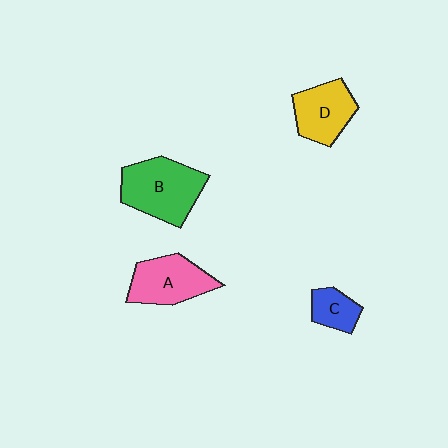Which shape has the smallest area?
Shape C (blue).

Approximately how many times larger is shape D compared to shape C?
Approximately 1.8 times.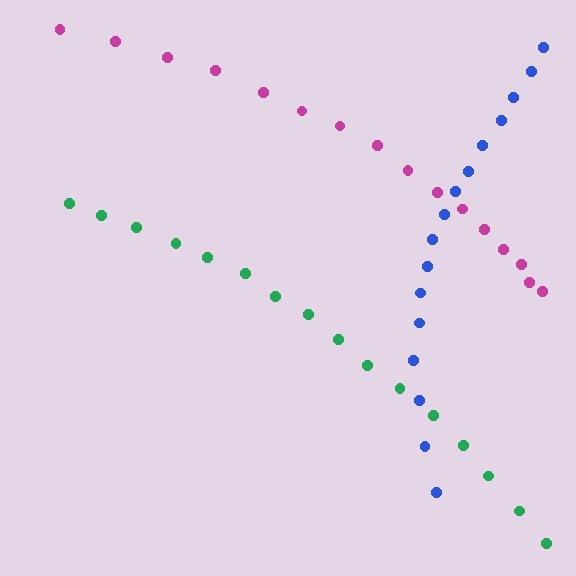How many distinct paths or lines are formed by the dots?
There are 3 distinct paths.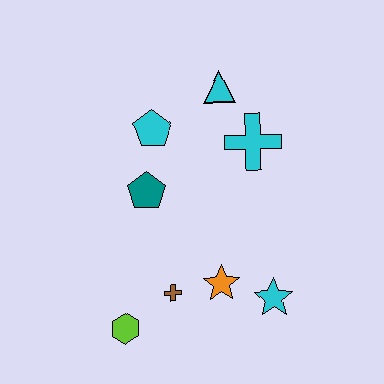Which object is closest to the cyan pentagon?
The teal pentagon is closest to the cyan pentagon.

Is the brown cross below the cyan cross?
Yes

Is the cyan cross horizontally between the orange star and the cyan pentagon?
No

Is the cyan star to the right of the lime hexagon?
Yes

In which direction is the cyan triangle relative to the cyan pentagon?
The cyan triangle is to the right of the cyan pentagon.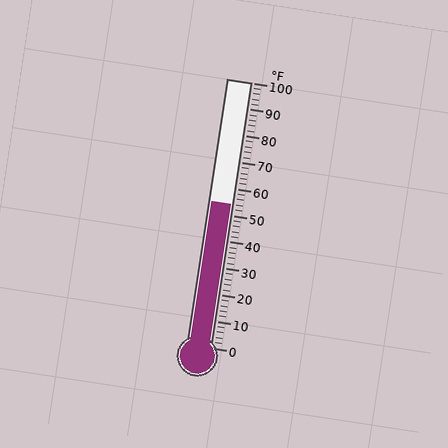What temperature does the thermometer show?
The thermometer shows approximately 54°F.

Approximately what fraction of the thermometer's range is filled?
The thermometer is filled to approximately 55% of its range.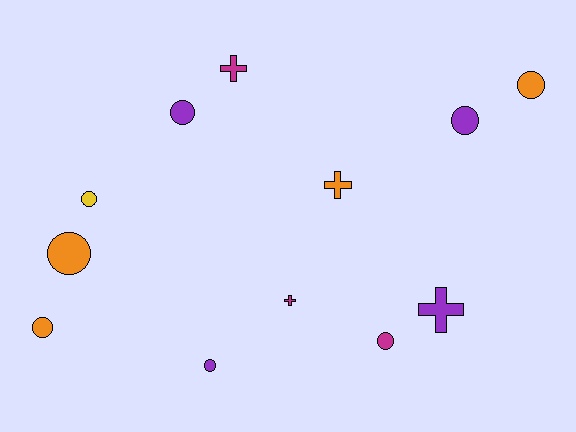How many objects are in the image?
There are 12 objects.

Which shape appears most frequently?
Circle, with 8 objects.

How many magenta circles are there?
There is 1 magenta circle.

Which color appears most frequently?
Orange, with 4 objects.